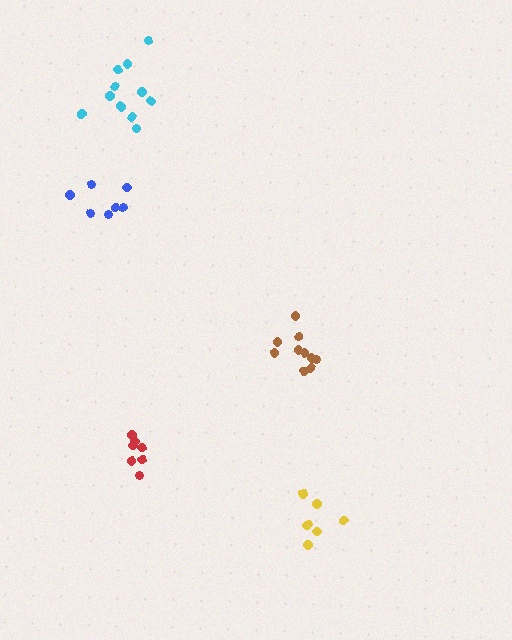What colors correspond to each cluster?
The clusters are colored: red, yellow, cyan, blue, brown.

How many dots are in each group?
Group 1: 7 dots, Group 2: 7 dots, Group 3: 11 dots, Group 4: 7 dots, Group 5: 10 dots (42 total).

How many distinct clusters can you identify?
There are 5 distinct clusters.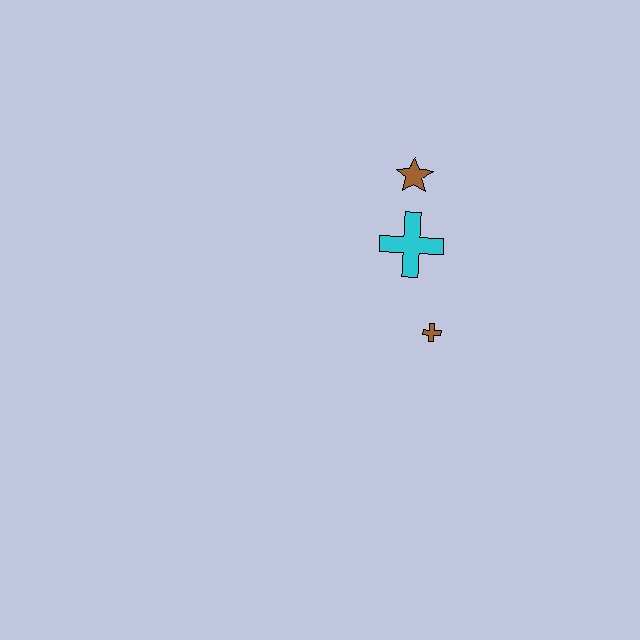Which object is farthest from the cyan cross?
The brown cross is farthest from the cyan cross.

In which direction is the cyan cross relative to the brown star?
The cyan cross is below the brown star.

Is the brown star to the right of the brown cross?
No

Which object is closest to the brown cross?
The cyan cross is closest to the brown cross.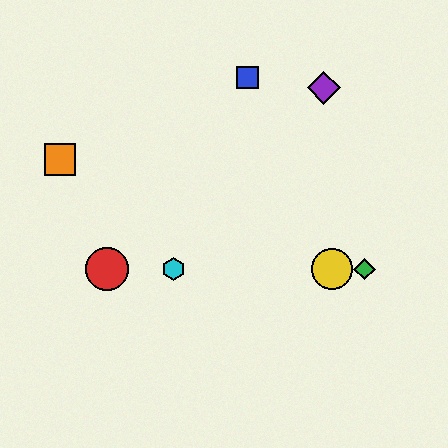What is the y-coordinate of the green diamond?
The green diamond is at y≈269.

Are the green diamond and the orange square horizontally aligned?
No, the green diamond is at y≈269 and the orange square is at y≈160.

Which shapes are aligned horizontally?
The red circle, the green diamond, the yellow circle, the cyan hexagon are aligned horizontally.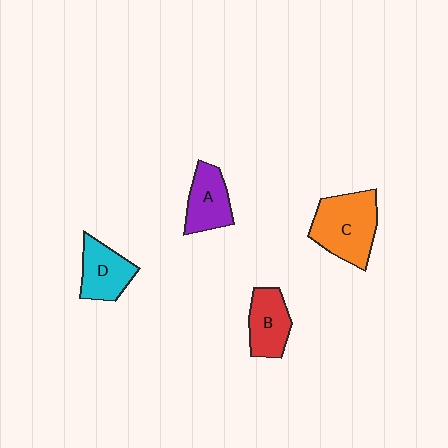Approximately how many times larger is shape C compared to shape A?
Approximately 1.5 times.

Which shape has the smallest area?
Shape B (red).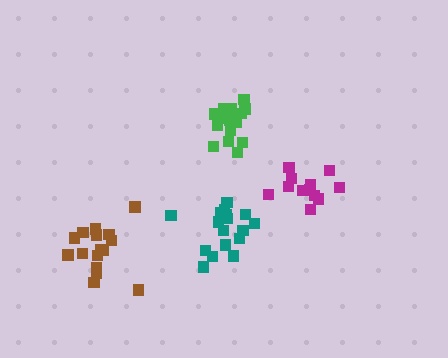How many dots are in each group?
Group 1: 16 dots, Group 2: 12 dots, Group 3: 17 dots, Group 4: 16 dots (61 total).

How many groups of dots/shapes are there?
There are 4 groups.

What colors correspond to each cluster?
The clusters are colored: brown, magenta, teal, green.